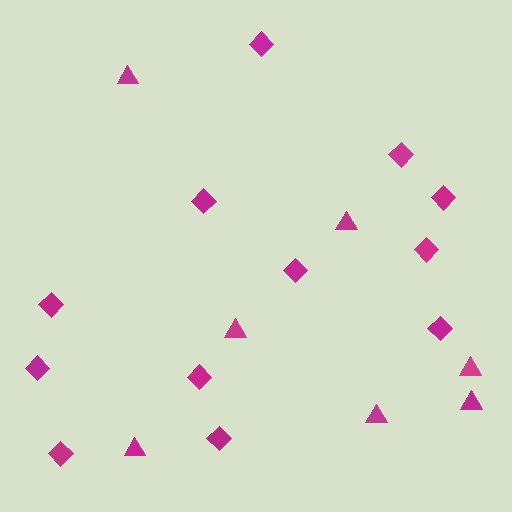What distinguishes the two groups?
There are 2 groups: one group of triangles (7) and one group of diamonds (12).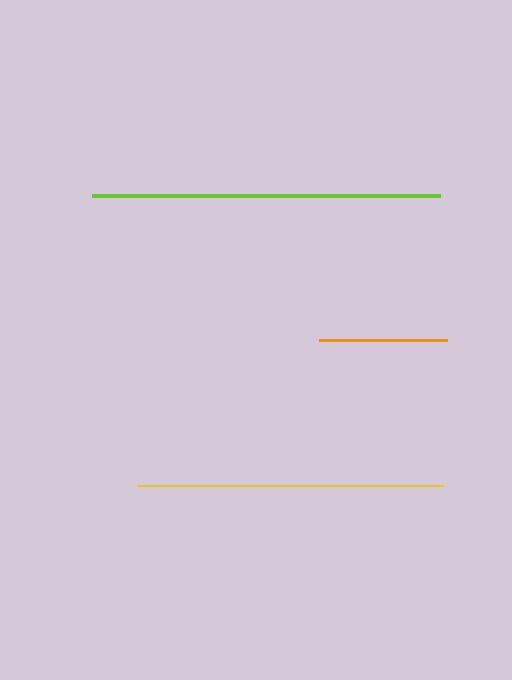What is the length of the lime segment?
The lime segment is approximately 348 pixels long.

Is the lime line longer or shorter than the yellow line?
The lime line is longer than the yellow line.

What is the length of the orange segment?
The orange segment is approximately 128 pixels long.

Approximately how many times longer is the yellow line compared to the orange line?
The yellow line is approximately 2.4 times the length of the orange line.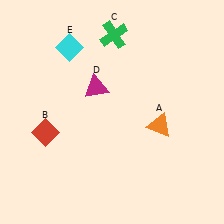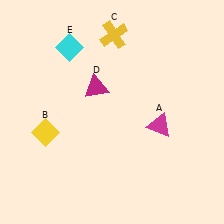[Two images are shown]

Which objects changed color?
A changed from orange to magenta. B changed from red to yellow. C changed from green to yellow.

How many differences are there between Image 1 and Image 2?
There are 3 differences between the two images.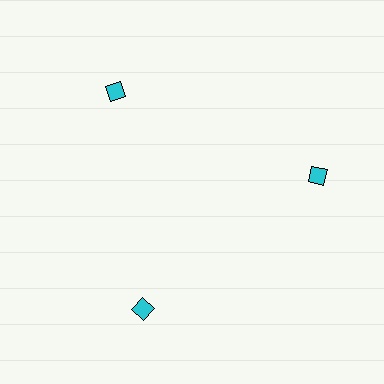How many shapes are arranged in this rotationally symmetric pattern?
There are 3 shapes, arranged in 3 groups of 1.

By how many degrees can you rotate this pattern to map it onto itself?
The pattern maps onto itself every 120 degrees of rotation.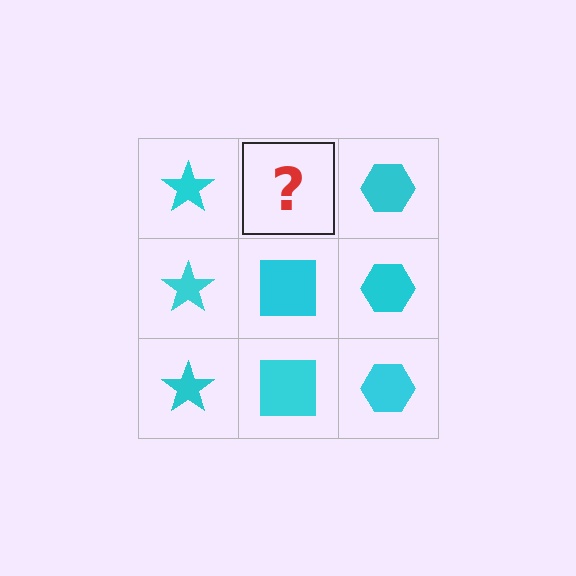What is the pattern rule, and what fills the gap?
The rule is that each column has a consistent shape. The gap should be filled with a cyan square.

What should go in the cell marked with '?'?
The missing cell should contain a cyan square.